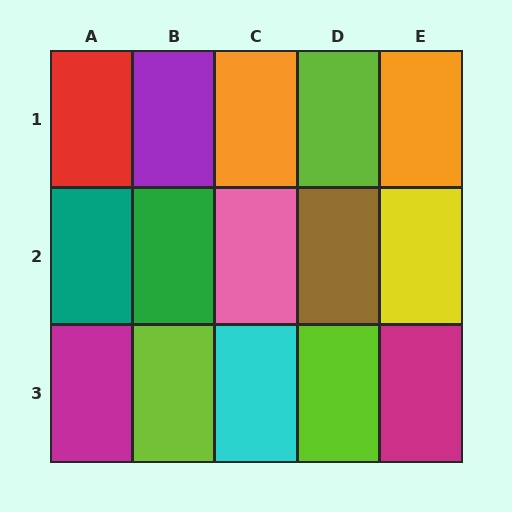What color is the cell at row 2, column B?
Green.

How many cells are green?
1 cell is green.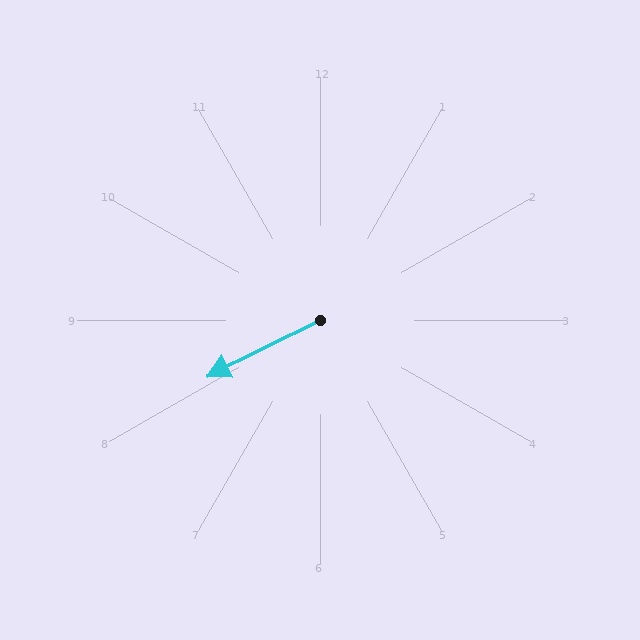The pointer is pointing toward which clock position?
Roughly 8 o'clock.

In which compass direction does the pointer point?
Southwest.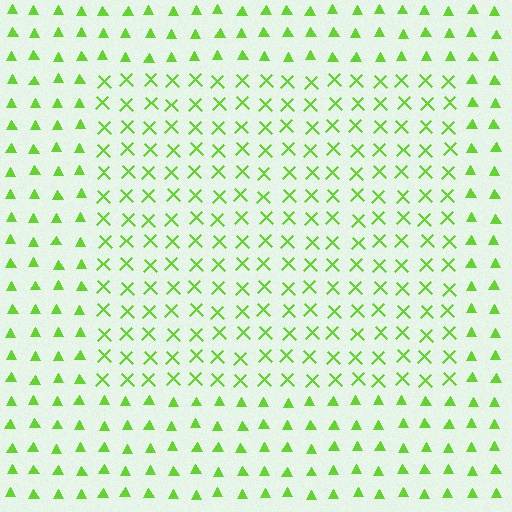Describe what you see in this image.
The image is filled with small lime elements arranged in a uniform grid. A rectangle-shaped region contains X marks, while the surrounding area contains triangles. The boundary is defined purely by the change in element shape.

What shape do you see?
I see a rectangle.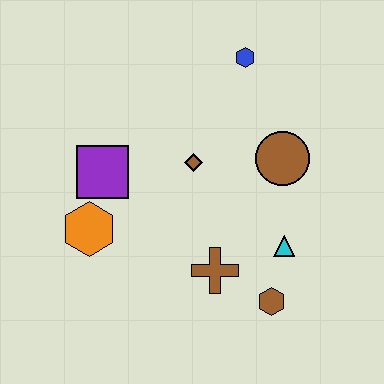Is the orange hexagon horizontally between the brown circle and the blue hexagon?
No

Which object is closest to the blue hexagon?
The brown circle is closest to the blue hexagon.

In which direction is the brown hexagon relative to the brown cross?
The brown hexagon is to the right of the brown cross.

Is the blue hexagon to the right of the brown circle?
No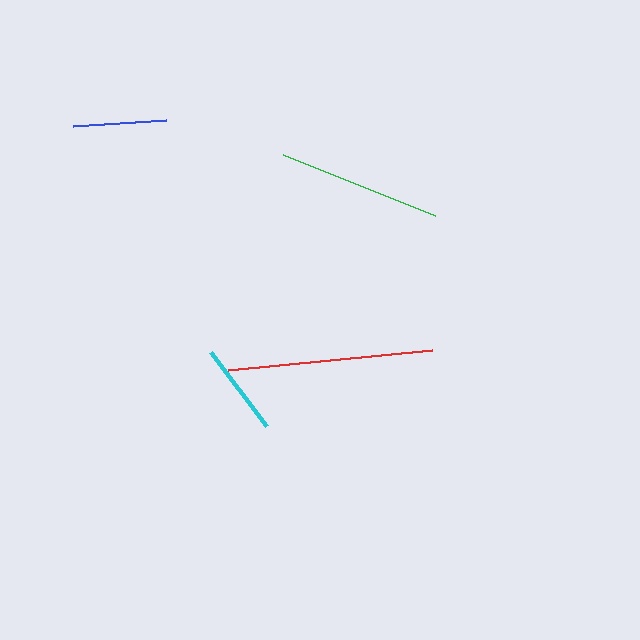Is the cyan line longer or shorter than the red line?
The red line is longer than the cyan line.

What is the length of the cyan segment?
The cyan segment is approximately 93 pixels long.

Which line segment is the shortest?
The cyan line is the shortest at approximately 93 pixels.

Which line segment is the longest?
The red line is the longest at approximately 205 pixels.